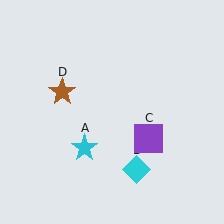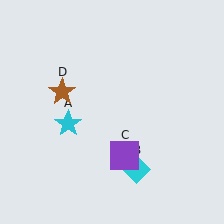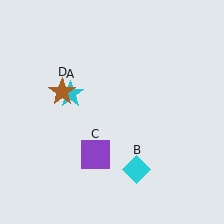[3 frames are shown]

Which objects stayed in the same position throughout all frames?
Cyan diamond (object B) and brown star (object D) remained stationary.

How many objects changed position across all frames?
2 objects changed position: cyan star (object A), purple square (object C).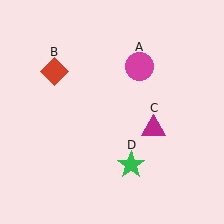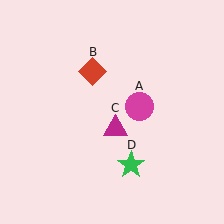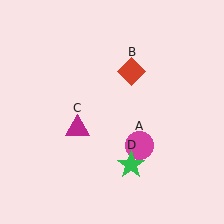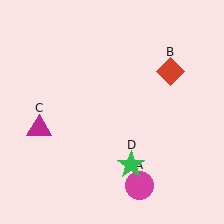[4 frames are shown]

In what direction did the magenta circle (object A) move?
The magenta circle (object A) moved down.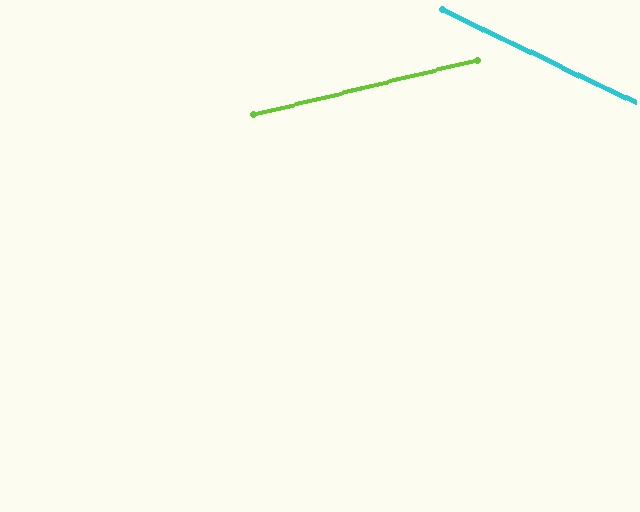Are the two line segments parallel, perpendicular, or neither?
Neither parallel nor perpendicular — they differ by about 39°.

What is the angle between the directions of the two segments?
Approximately 39 degrees.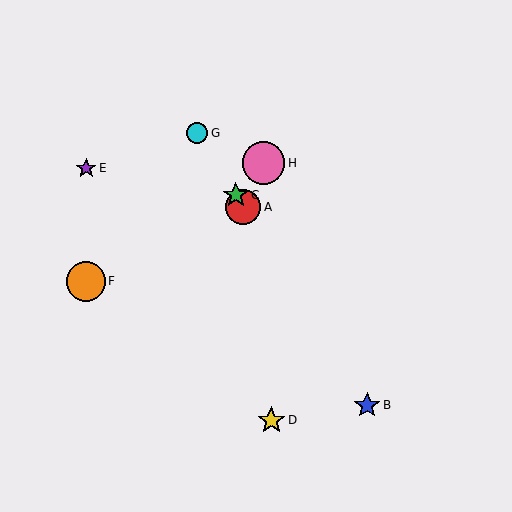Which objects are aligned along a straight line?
Objects A, B, C, G are aligned along a straight line.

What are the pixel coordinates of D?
Object D is at (271, 420).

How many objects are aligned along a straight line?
4 objects (A, B, C, G) are aligned along a straight line.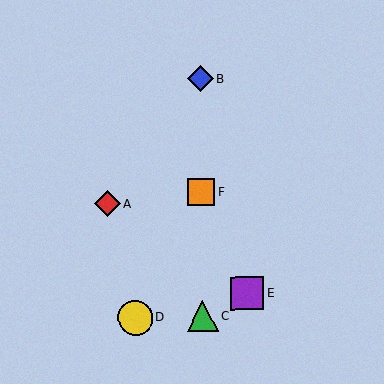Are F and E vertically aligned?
No, F is at x≈201 and E is at x≈247.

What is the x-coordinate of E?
Object E is at x≈247.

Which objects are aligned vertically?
Objects B, C, F are aligned vertically.